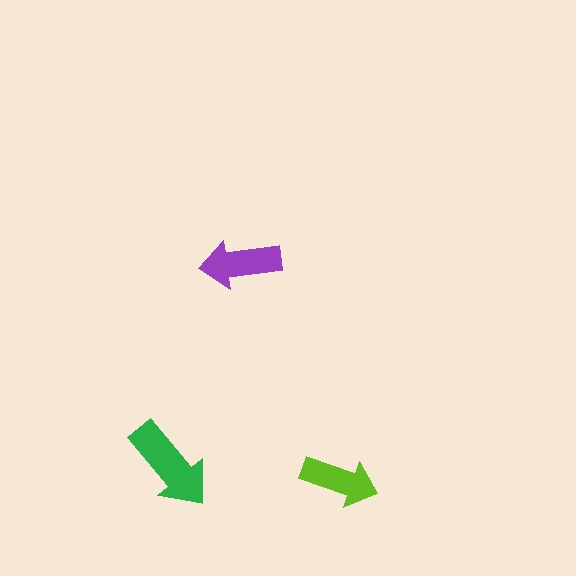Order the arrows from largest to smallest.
the green one, the purple one, the lime one.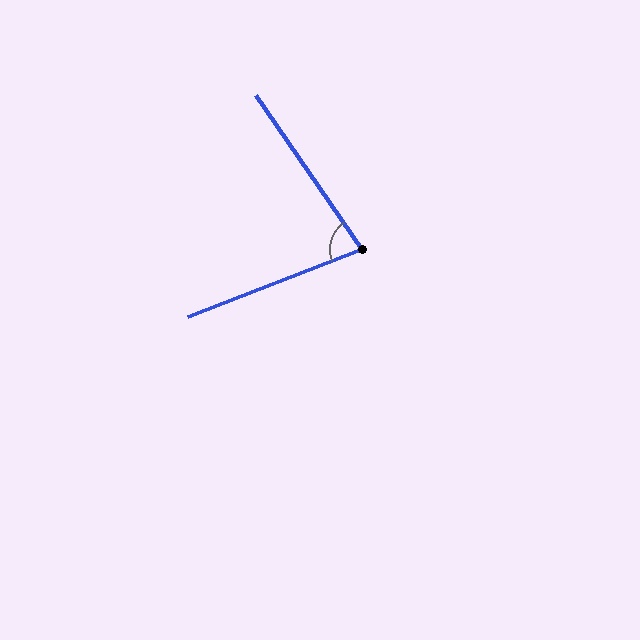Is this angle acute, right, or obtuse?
It is acute.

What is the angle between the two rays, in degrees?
Approximately 77 degrees.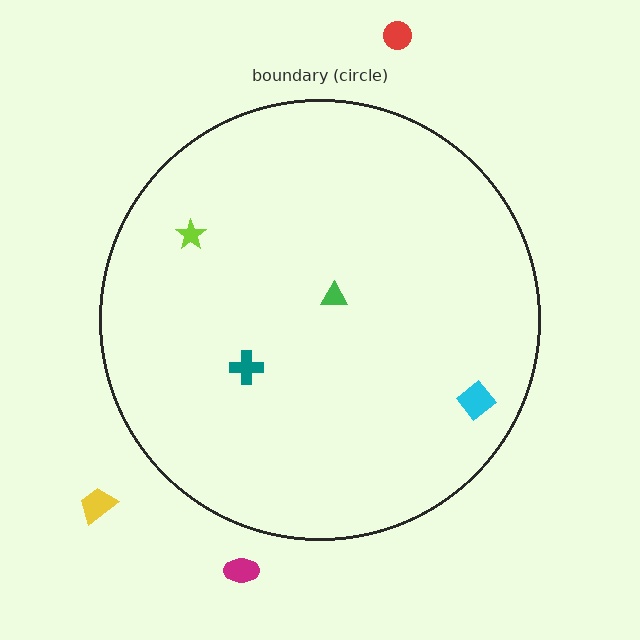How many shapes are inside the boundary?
4 inside, 3 outside.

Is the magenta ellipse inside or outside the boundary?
Outside.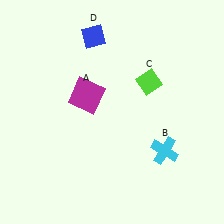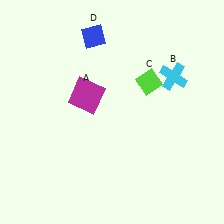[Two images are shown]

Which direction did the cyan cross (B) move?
The cyan cross (B) moved up.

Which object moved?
The cyan cross (B) moved up.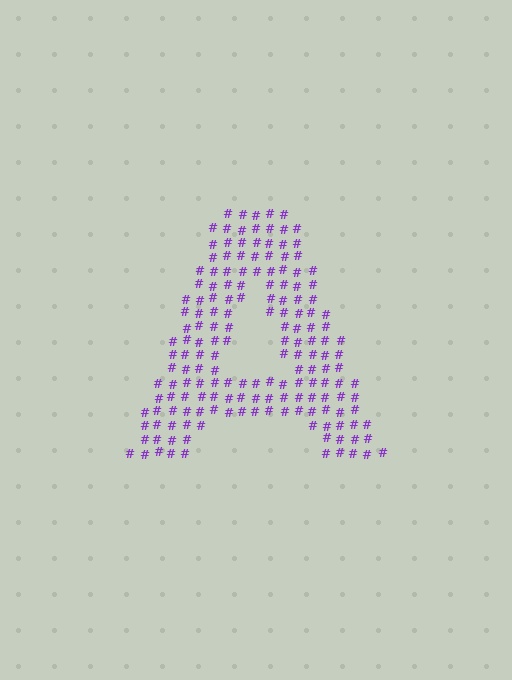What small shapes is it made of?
It is made of small hash symbols.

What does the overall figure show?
The overall figure shows the letter A.